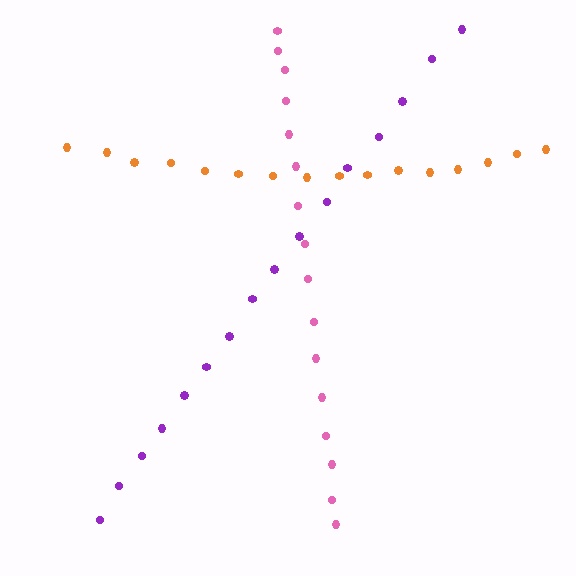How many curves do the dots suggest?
There are 3 distinct paths.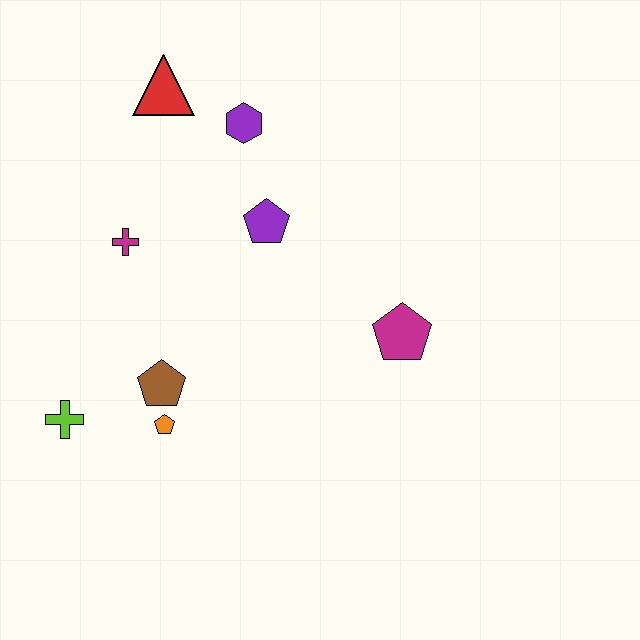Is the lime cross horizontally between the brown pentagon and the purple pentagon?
No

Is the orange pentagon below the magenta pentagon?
Yes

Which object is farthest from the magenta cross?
The magenta pentagon is farthest from the magenta cross.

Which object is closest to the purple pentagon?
The purple hexagon is closest to the purple pentagon.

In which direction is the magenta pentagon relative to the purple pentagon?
The magenta pentagon is to the right of the purple pentagon.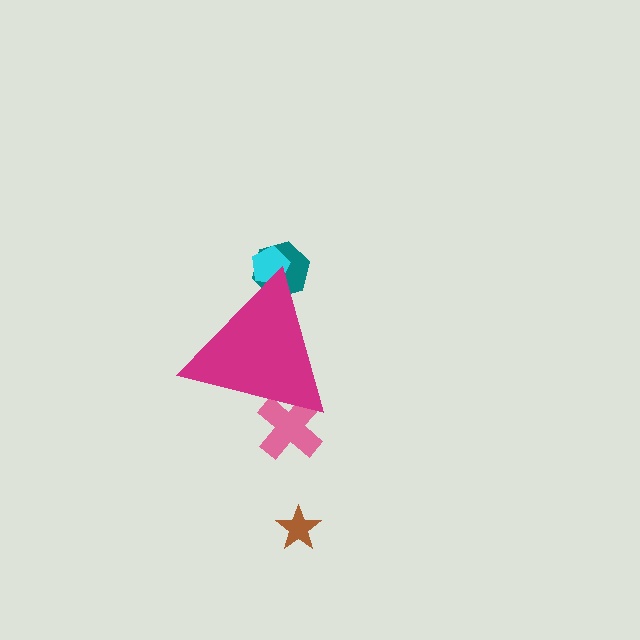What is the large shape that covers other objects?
A magenta triangle.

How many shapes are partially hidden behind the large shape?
3 shapes are partially hidden.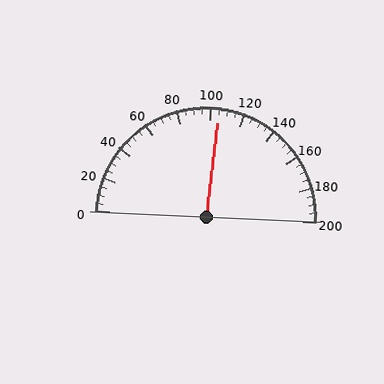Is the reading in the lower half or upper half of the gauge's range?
The reading is in the upper half of the range (0 to 200).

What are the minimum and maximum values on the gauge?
The gauge ranges from 0 to 200.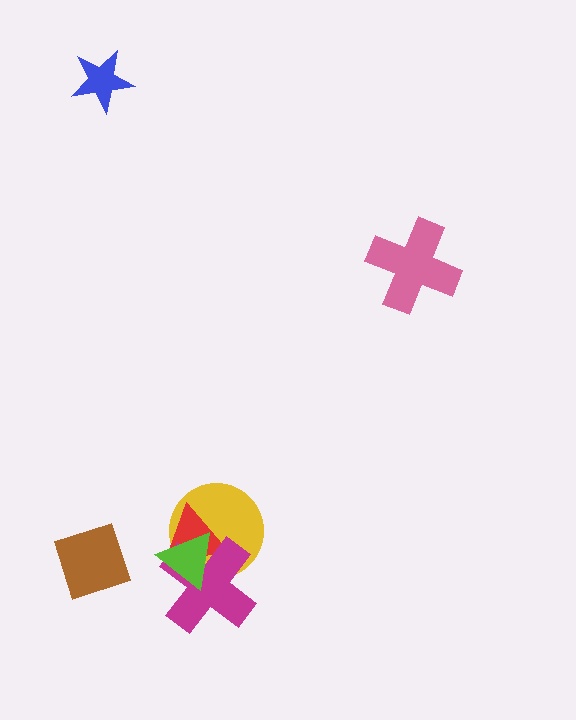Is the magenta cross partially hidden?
Yes, it is partially covered by another shape.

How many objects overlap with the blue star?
0 objects overlap with the blue star.